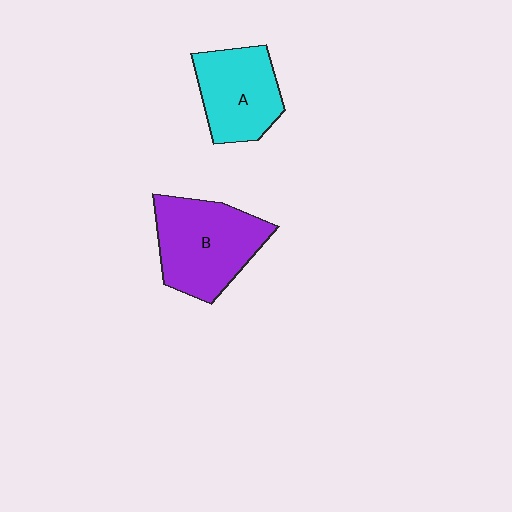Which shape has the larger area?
Shape B (purple).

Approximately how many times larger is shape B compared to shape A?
Approximately 1.3 times.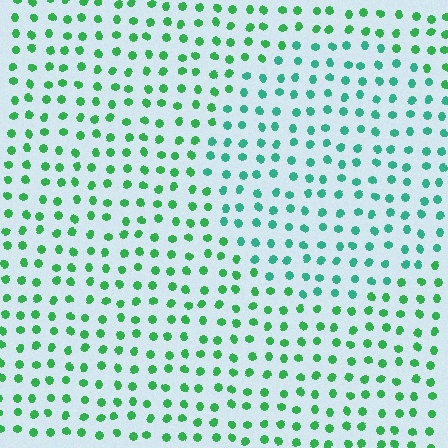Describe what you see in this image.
The image is filled with small green elements in a uniform arrangement. A circle-shaped region is visible where the elements are tinted to a slightly different hue, forming a subtle color boundary.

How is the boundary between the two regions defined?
The boundary is defined purely by a slight shift in hue (about 29 degrees). Spacing, size, and orientation are identical on both sides.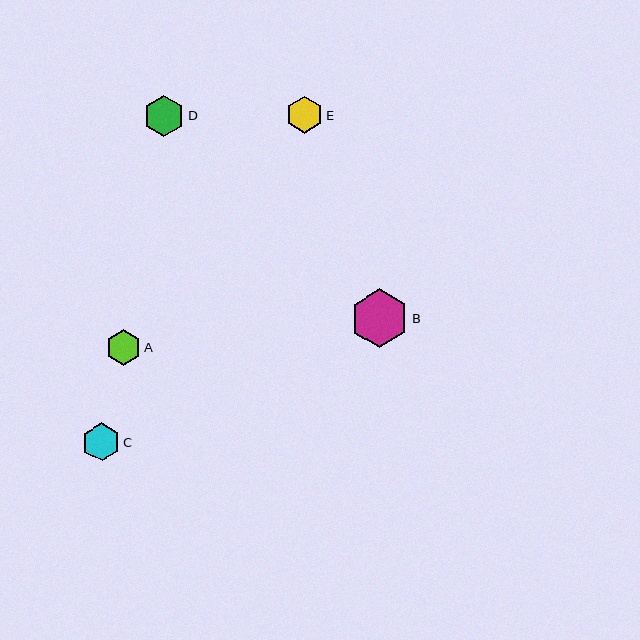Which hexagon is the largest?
Hexagon B is the largest with a size of approximately 59 pixels.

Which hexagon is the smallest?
Hexagon A is the smallest with a size of approximately 35 pixels.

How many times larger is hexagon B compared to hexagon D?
Hexagon B is approximately 1.4 times the size of hexagon D.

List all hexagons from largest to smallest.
From largest to smallest: B, D, C, E, A.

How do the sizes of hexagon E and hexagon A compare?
Hexagon E and hexagon A are approximately the same size.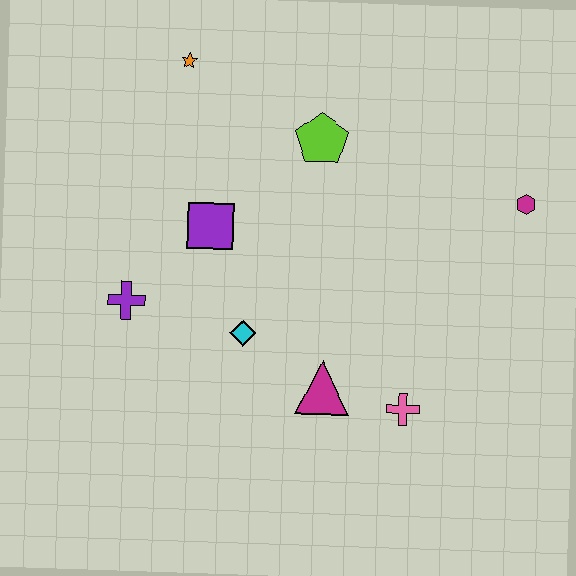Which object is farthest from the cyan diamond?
The magenta hexagon is farthest from the cyan diamond.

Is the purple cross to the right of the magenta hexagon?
No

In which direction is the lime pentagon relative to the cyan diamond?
The lime pentagon is above the cyan diamond.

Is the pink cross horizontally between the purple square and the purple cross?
No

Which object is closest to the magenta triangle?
The pink cross is closest to the magenta triangle.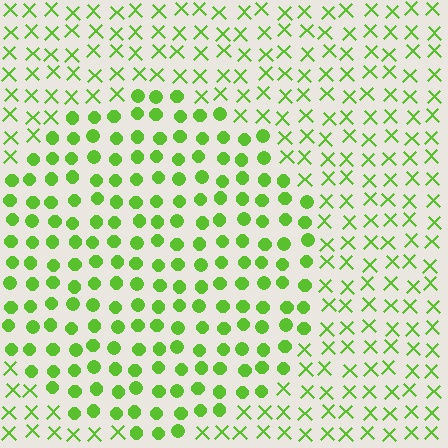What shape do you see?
I see a circle.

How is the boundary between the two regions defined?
The boundary is defined by a change in element shape: circles inside vs. X marks outside. All elements share the same color and spacing.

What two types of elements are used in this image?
The image uses circles inside the circle region and X marks outside it.